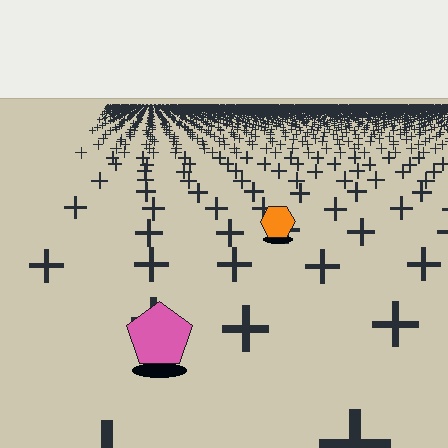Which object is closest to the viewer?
The pink pentagon is closest. The texture marks near it are larger and more spread out.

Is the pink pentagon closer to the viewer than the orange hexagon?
Yes. The pink pentagon is closer — you can tell from the texture gradient: the ground texture is coarser near it.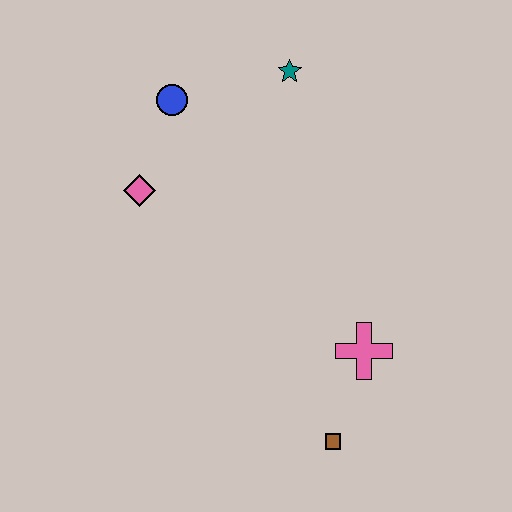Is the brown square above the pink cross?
No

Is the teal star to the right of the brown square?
No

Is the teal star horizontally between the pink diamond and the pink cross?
Yes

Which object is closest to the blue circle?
The pink diamond is closest to the blue circle.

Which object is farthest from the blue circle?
The brown square is farthest from the blue circle.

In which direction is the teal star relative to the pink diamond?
The teal star is to the right of the pink diamond.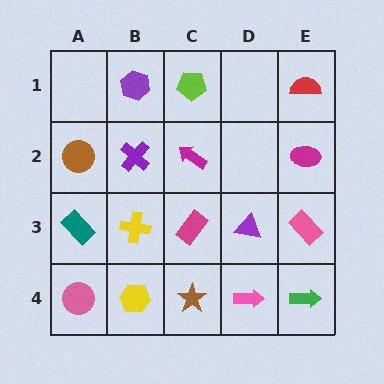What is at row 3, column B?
A yellow cross.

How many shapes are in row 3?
5 shapes.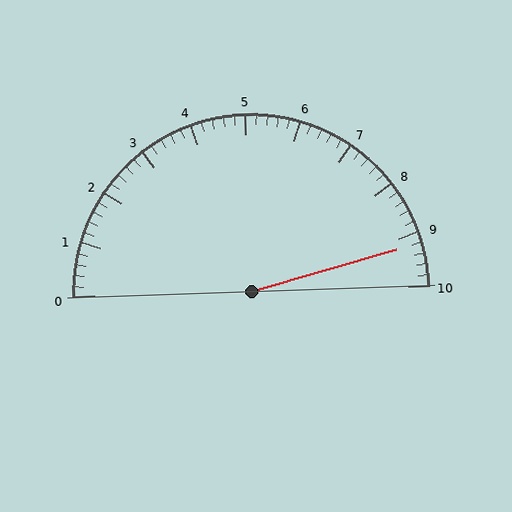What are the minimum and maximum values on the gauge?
The gauge ranges from 0 to 10.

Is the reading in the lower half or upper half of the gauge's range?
The reading is in the upper half of the range (0 to 10).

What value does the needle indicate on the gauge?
The needle indicates approximately 9.2.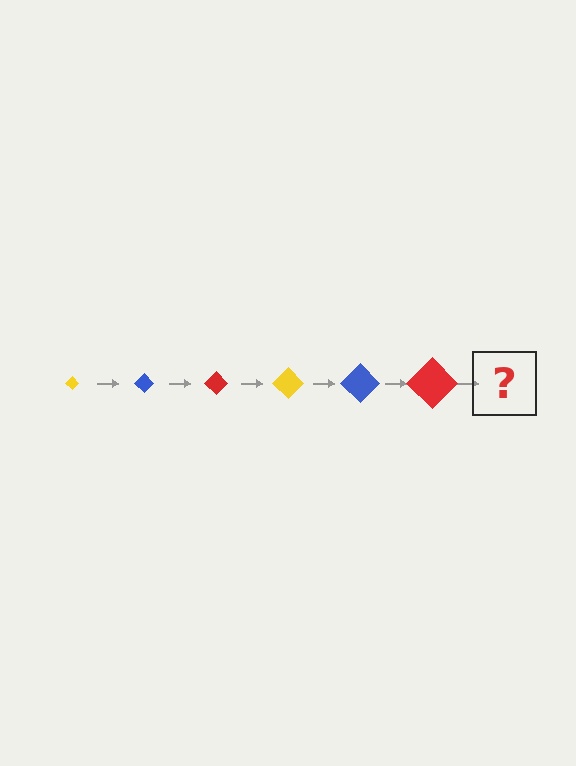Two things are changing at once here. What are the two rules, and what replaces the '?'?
The two rules are that the diamond grows larger each step and the color cycles through yellow, blue, and red. The '?' should be a yellow diamond, larger than the previous one.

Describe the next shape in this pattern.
It should be a yellow diamond, larger than the previous one.